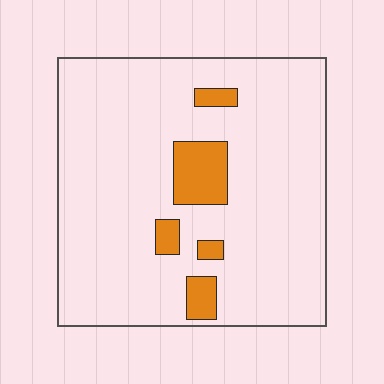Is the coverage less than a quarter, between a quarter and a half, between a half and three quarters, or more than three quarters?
Less than a quarter.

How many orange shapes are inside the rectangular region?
5.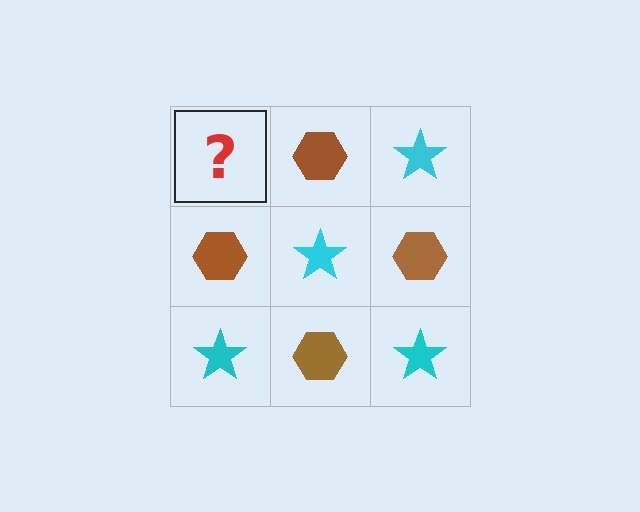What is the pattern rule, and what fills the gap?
The rule is that it alternates cyan star and brown hexagon in a checkerboard pattern. The gap should be filled with a cyan star.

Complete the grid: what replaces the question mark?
The question mark should be replaced with a cyan star.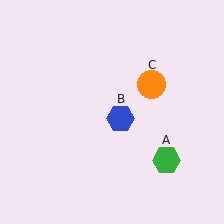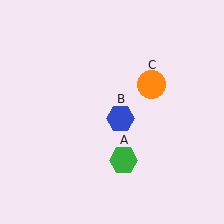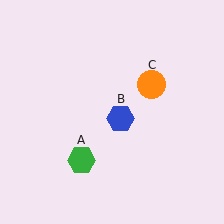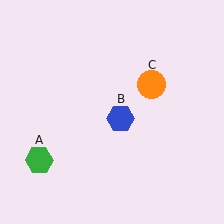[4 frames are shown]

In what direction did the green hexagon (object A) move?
The green hexagon (object A) moved left.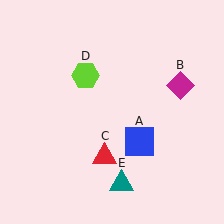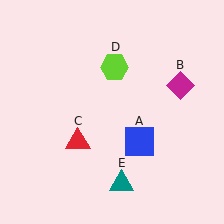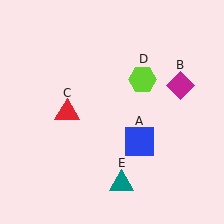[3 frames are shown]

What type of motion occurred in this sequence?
The red triangle (object C), lime hexagon (object D) rotated clockwise around the center of the scene.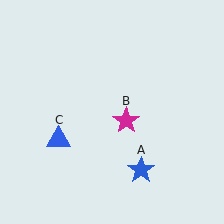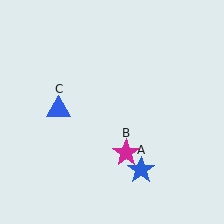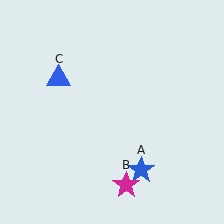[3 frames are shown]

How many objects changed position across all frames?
2 objects changed position: magenta star (object B), blue triangle (object C).